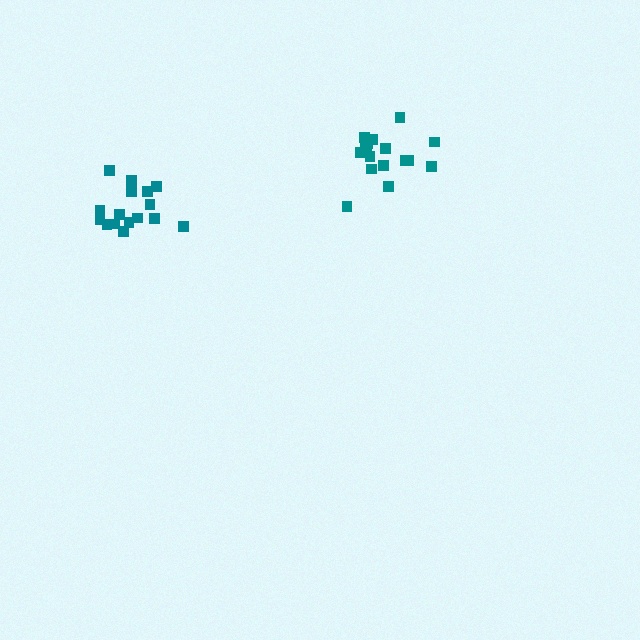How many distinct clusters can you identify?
There are 2 distinct clusters.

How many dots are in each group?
Group 1: 16 dots, Group 2: 18 dots (34 total).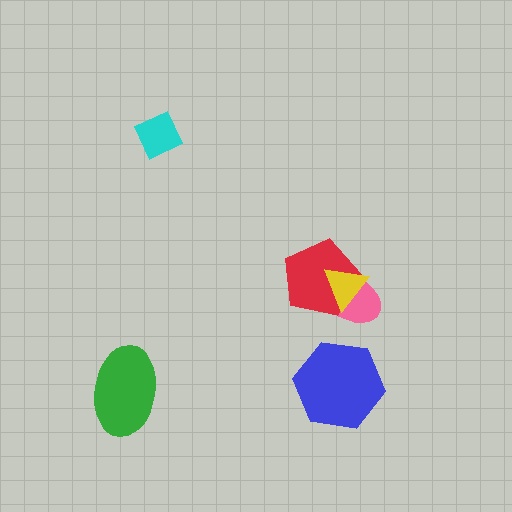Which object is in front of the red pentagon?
The yellow triangle is in front of the red pentagon.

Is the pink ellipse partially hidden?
Yes, it is partially covered by another shape.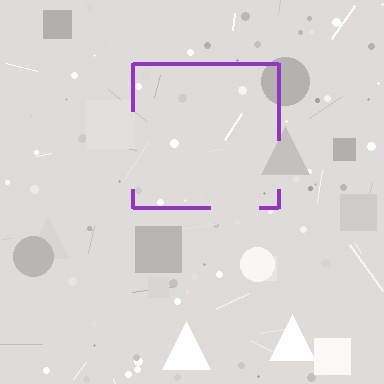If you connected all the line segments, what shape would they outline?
They would outline a square.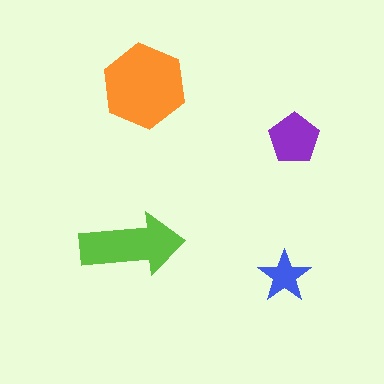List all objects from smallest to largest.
The blue star, the purple pentagon, the lime arrow, the orange hexagon.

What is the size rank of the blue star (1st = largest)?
4th.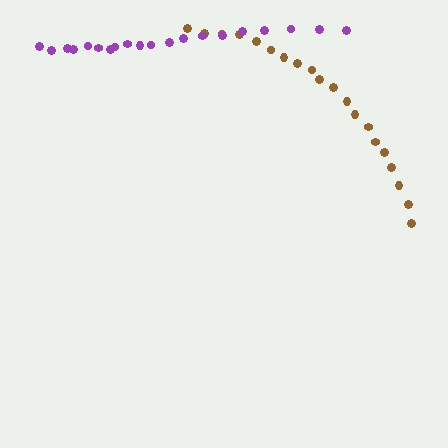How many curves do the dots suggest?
There are 2 distinct paths.